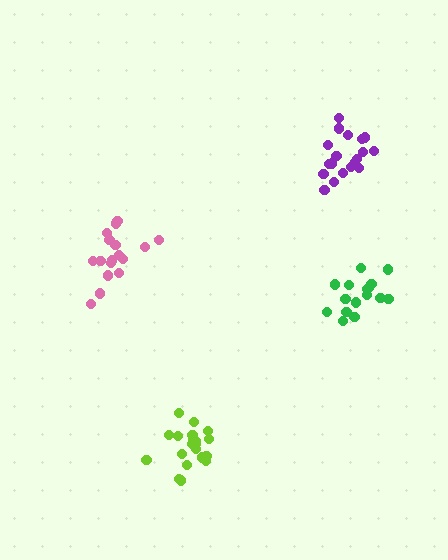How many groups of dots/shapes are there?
There are 4 groups.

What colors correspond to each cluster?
The clusters are colored: purple, green, pink, lime.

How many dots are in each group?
Group 1: 19 dots, Group 2: 16 dots, Group 3: 17 dots, Group 4: 20 dots (72 total).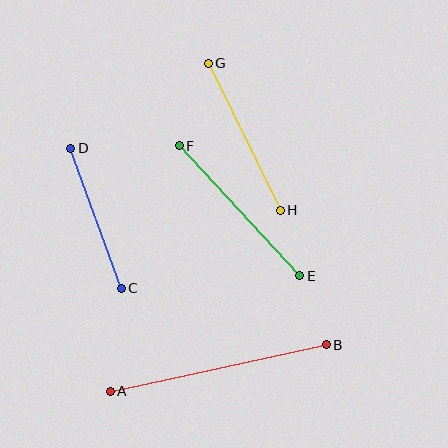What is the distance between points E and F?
The distance is approximately 177 pixels.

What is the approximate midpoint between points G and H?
The midpoint is at approximately (244, 137) pixels.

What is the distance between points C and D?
The distance is approximately 149 pixels.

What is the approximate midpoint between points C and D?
The midpoint is at approximately (96, 218) pixels.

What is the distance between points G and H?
The distance is approximately 164 pixels.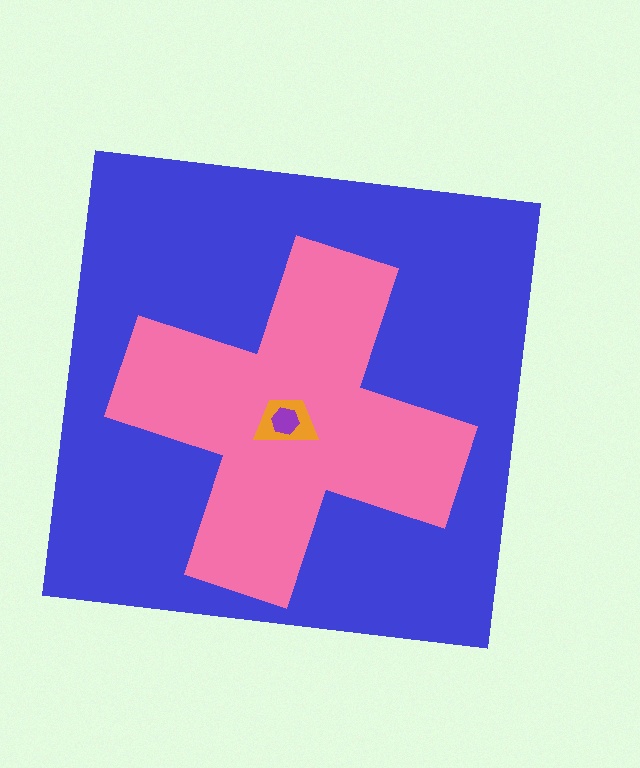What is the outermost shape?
The blue square.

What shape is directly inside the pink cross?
The orange trapezoid.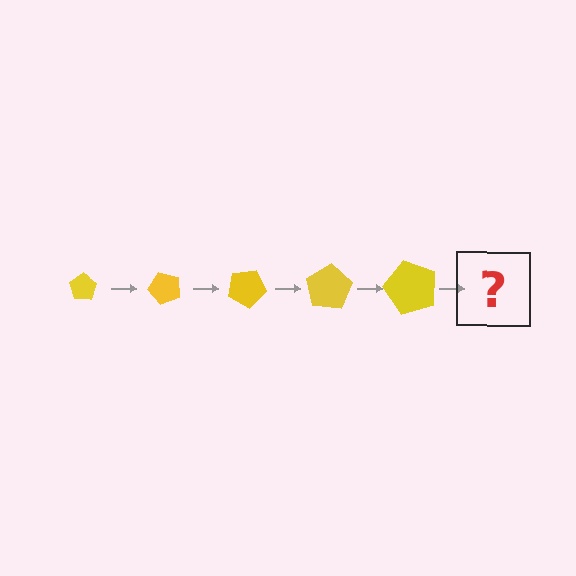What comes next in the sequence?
The next element should be a pentagon, larger than the previous one and rotated 250 degrees from the start.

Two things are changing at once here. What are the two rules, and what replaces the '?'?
The two rules are that the pentagon grows larger each step and it rotates 50 degrees each step. The '?' should be a pentagon, larger than the previous one and rotated 250 degrees from the start.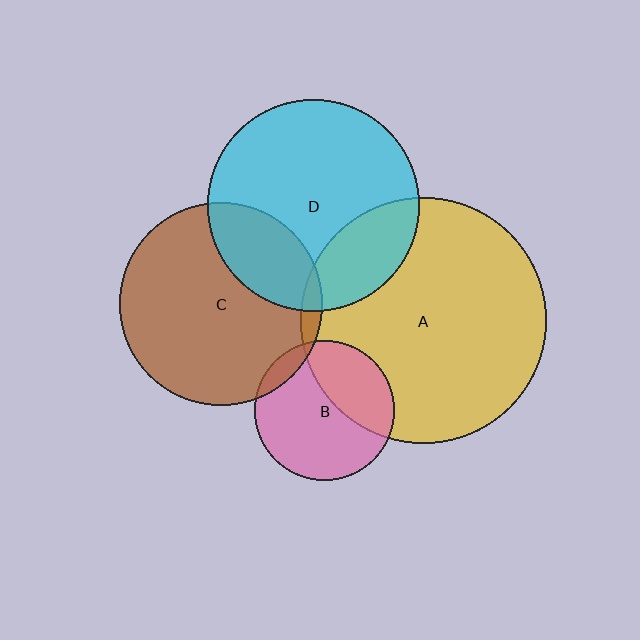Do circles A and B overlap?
Yes.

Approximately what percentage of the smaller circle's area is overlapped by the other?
Approximately 35%.